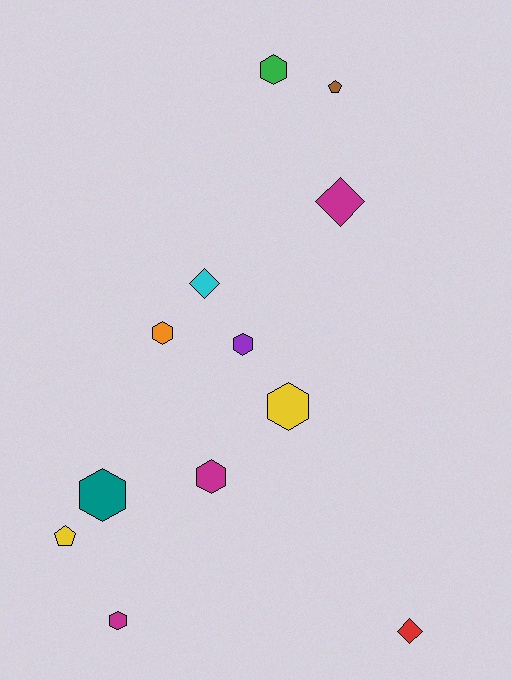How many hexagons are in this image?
There are 7 hexagons.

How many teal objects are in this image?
There is 1 teal object.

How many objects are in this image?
There are 12 objects.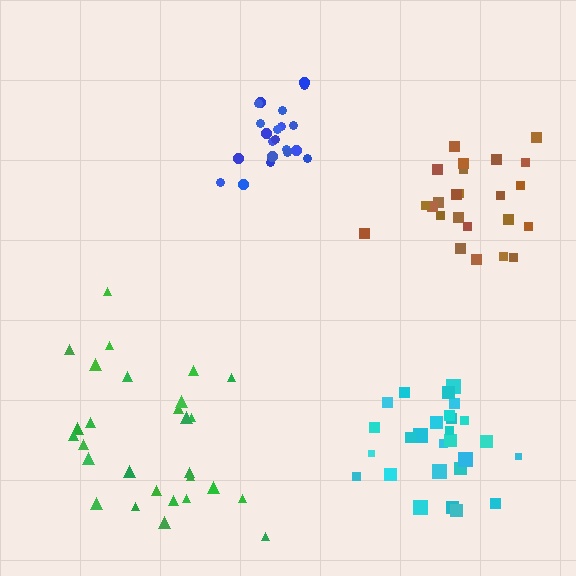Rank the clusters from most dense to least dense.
blue, cyan, brown, green.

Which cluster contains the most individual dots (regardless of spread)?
Green (28).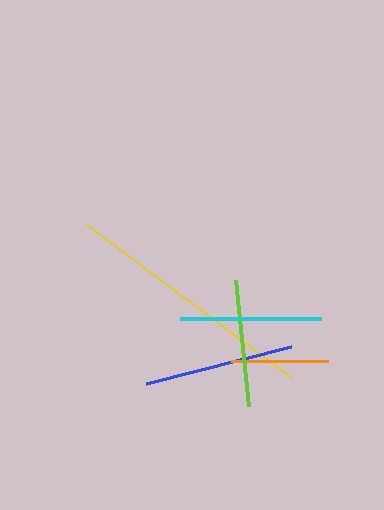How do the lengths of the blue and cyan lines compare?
The blue and cyan lines are approximately the same length.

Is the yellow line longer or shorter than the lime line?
The yellow line is longer than the lime line.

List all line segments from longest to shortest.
From longest to shortest: yellow, blue, cyan, lime, orange.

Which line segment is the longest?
The yellow line is the longest at approximately 256 pixels.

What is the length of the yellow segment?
The yellow segment is approximately 256 pixels long.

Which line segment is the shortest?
The orange line is the shortest at approximately 97 pixels.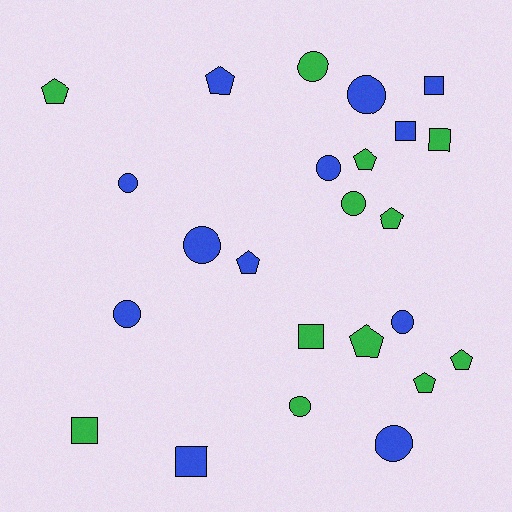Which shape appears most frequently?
Circle, with 10 objects.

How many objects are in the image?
There are 24 objects.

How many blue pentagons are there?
There are 2 blue pentagons.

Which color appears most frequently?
Green, with 12 objects.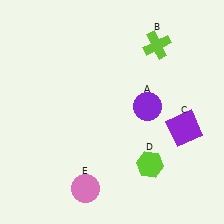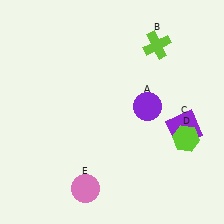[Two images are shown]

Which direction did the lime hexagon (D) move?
The lime hexagon (D) moved right.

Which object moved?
The lime hexagon (D) moved right.